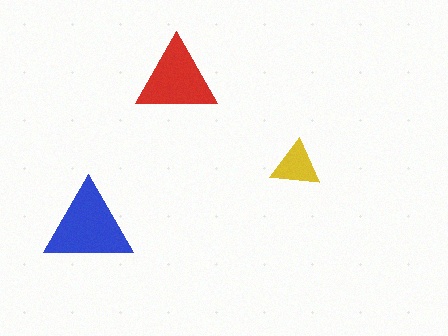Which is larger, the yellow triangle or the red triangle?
The red one.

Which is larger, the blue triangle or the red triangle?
The blue one.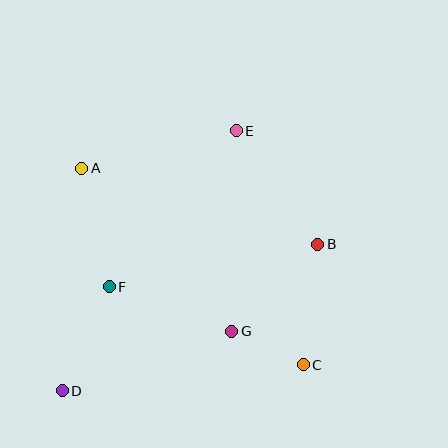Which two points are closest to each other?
Points C and G are closest to each other.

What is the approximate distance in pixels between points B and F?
The distance between B and F is approximately 213 pixels.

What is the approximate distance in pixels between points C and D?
The distance between C and D is approximately 242 pixels.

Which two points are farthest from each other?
Points D and E are farthest from each other.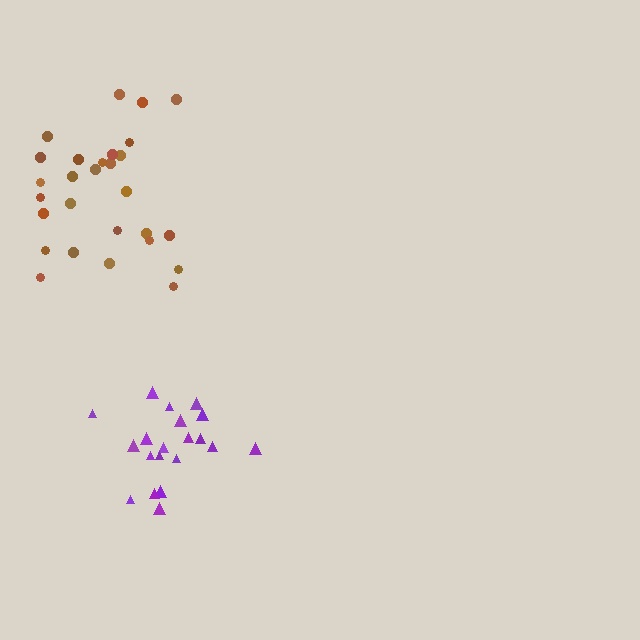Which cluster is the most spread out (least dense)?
Brown.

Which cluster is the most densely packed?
Purple.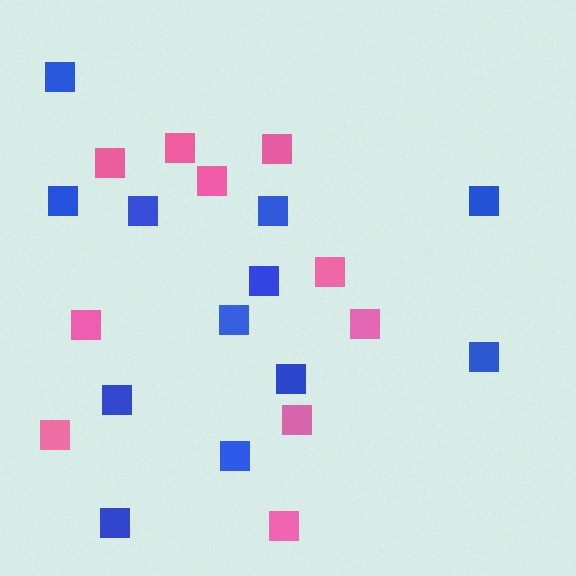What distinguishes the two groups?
There are 2 groups: one group of pink squares (10) and one group of blue squares (12).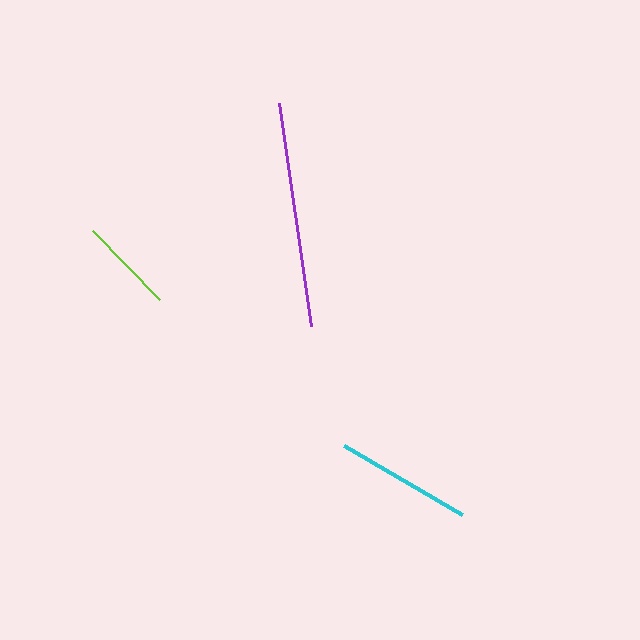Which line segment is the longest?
The purple line is the longest at approximately 225 pixels.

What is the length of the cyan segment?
The cyan segment is approximately 137 pixels long.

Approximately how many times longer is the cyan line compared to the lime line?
The cyan line is approximately 1.4 times the length of the lime line.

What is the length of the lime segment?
The lime segment is approximately 97 pixels long.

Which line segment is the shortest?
The lime line is the shortest at approximately 97 pixels.